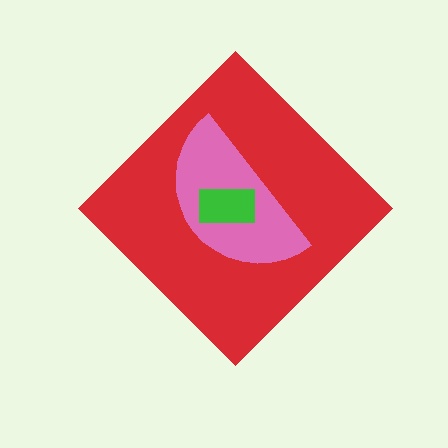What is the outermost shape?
The red diamond.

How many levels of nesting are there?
3.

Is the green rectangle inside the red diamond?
Yes.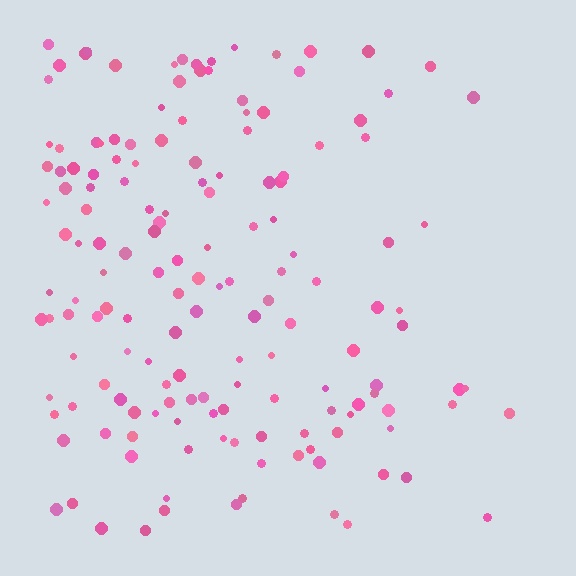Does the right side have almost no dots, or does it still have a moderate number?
Still a moderate number, just noticeably fewer than the left.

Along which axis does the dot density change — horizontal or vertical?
Horizontal.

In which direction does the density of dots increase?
From right to left, with the left side densest.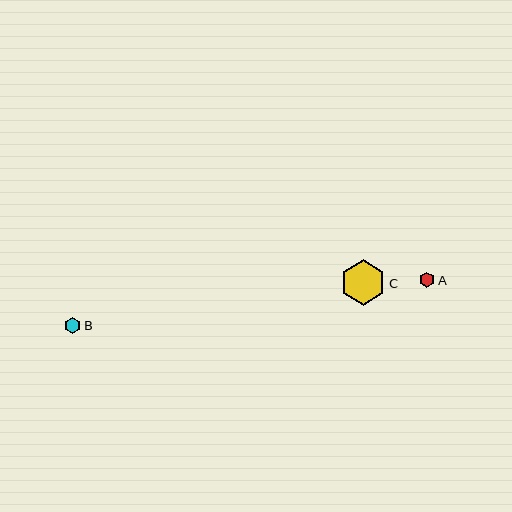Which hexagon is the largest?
Hexagon C is the largest with a size of approximately 45 pixels.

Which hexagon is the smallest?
Hexagon A is the smallest with a size of approximately 16 pixels.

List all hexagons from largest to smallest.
From largest to smallest: C, B, A.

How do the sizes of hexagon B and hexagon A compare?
Hexagon B and hexagon A are approximately the same size.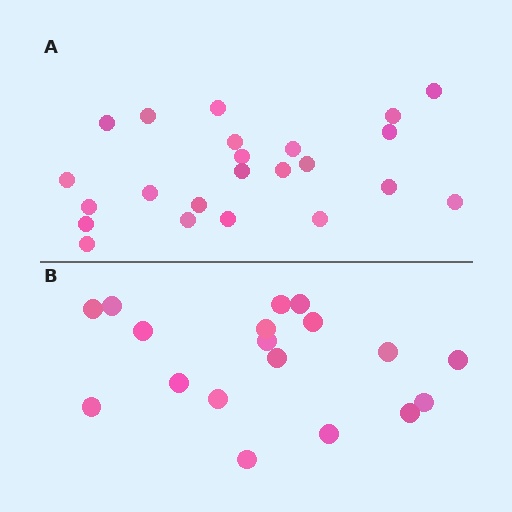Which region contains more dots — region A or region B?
Region A (the top region) has more dots.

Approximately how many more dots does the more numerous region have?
Region A has about 5 more dots than region B.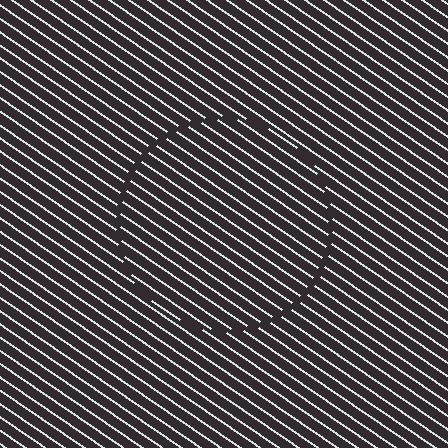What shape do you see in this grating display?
An illusory circle. The interior of the shape contains the same grating, shifted by half a period — the contour is defined by the phase discontinuity where line-ends from the inner and outer gratings abut.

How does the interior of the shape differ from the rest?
The interior of the shape contains the same grating, shifted by half a period — the contour is defined by the phase discontinuity where line-ends from the inner and outer gratings abut.